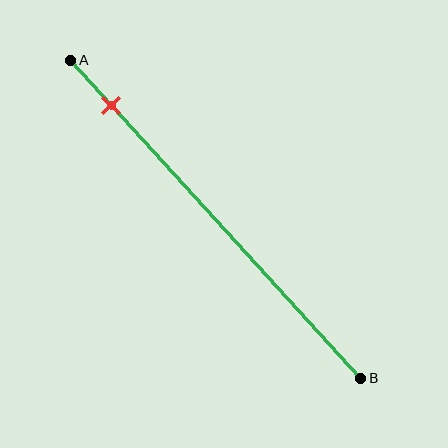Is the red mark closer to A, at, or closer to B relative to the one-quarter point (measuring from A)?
The red mark is closer to point A than the one-quarter point of segment AB.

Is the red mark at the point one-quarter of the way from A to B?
No, the mark is at about 15% from A, not at the 25% one-quarter point.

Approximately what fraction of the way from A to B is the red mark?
The red mark is approximately 15% of the way from A to B.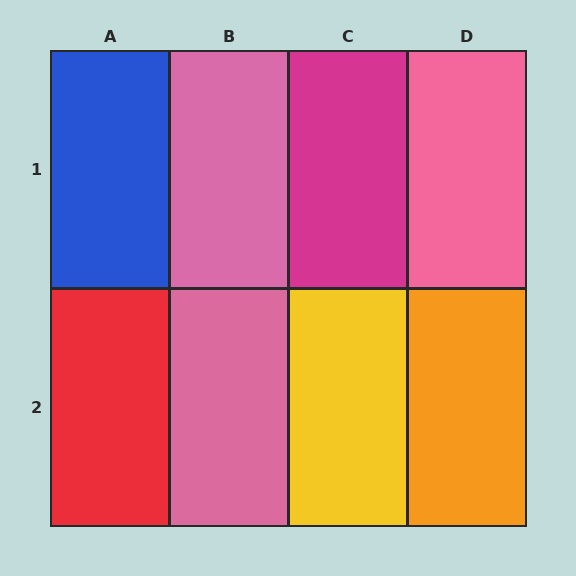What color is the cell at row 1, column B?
Pink.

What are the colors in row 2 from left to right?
Red, pink, yellow, orange.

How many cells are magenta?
1 cell is magenta.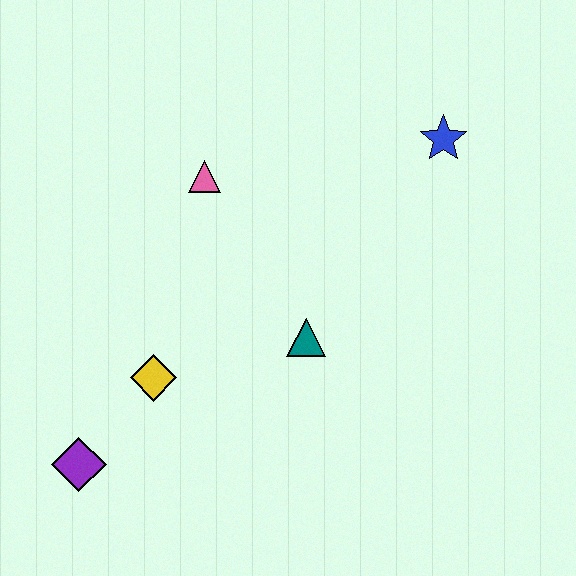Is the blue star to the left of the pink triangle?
No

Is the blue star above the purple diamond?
Yes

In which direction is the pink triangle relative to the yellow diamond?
The pink triangle is above the yellow diamond.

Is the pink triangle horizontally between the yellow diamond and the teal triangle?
Yes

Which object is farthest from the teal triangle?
The purple diamond is farthest from the teal triangle.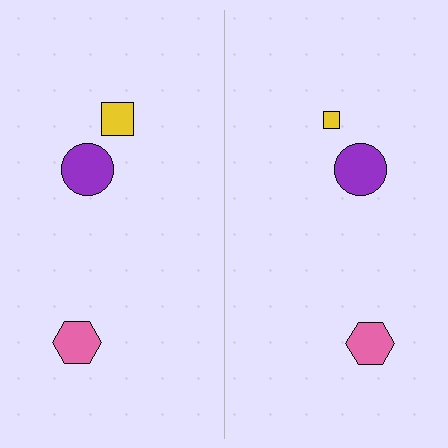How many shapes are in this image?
There are 6 shapes in this image.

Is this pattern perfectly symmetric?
No, the pattern is not perfectly symmetric. The yellow square on the right side has a different size than its mirror counterpart.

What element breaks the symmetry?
The yellow square on the right side has a different size than its mirror counterpart.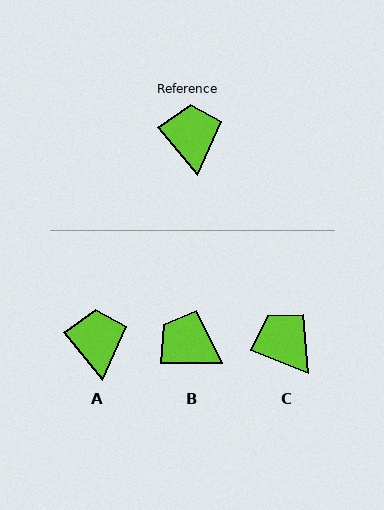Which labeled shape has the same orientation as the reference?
A.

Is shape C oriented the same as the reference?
No, it is off by about 29 degrees.